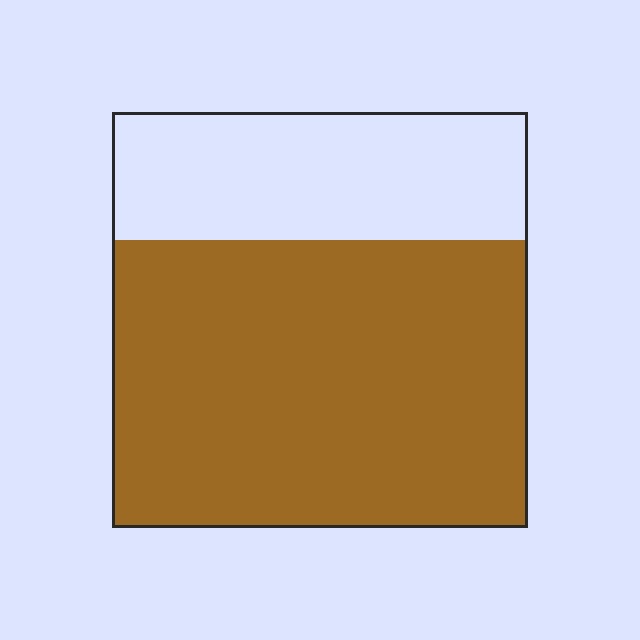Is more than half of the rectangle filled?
Yes.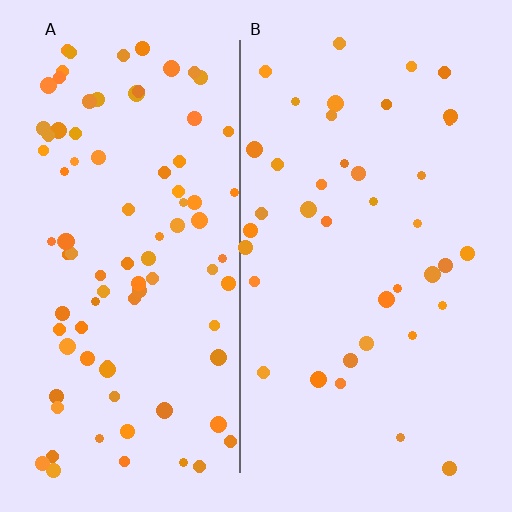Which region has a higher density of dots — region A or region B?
A (the left).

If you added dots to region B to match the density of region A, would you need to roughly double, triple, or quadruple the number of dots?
Approximately double.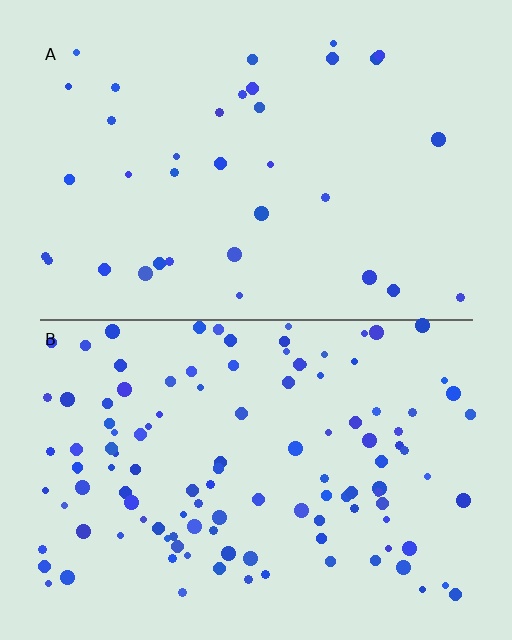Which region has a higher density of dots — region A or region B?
B (the bottom).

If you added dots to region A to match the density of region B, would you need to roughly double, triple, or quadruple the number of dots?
Approximately triple.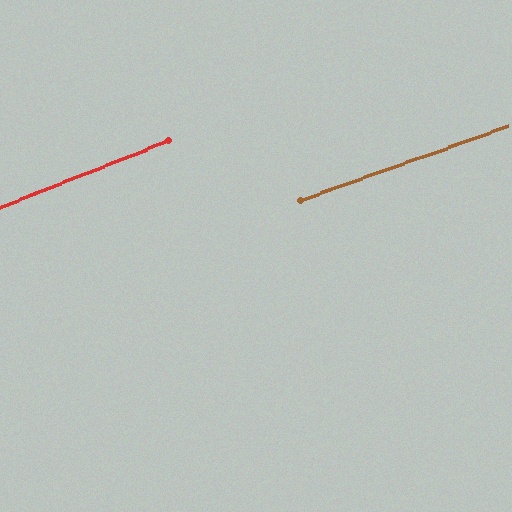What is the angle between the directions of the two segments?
Approximately 2 degrees.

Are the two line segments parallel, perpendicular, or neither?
Parallel — their directions differ by only 1.7°.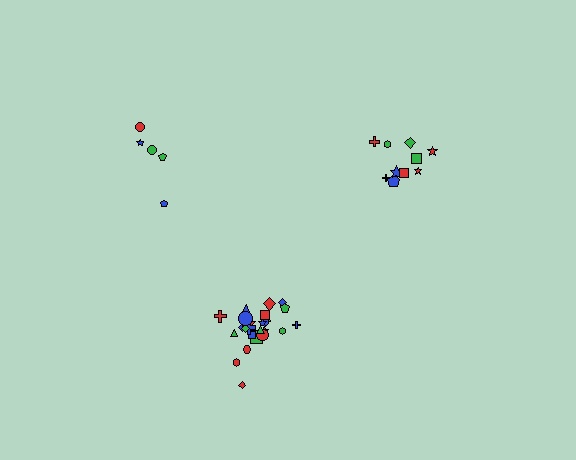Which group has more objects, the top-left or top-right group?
The top-right group.